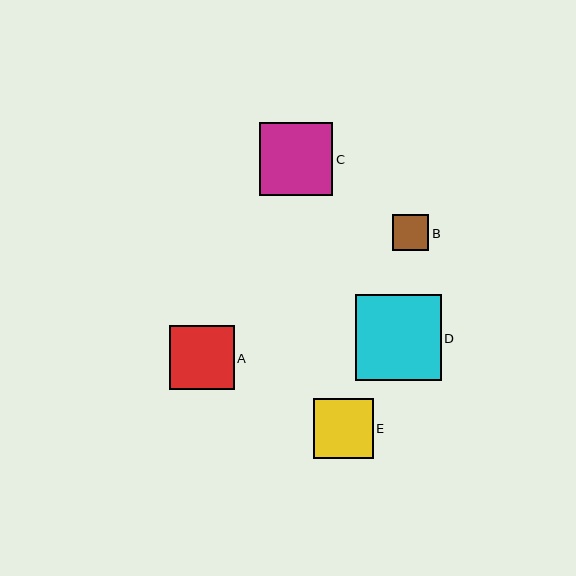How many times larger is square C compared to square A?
Square C is approximately 1.1 times the size of square A.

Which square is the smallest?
Square B is the smallest with a size of approximately 37 pixels.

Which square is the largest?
Square D is the largest with a size of approximately 86 pixels.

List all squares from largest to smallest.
From largest to smallest: D, C, A, E, B.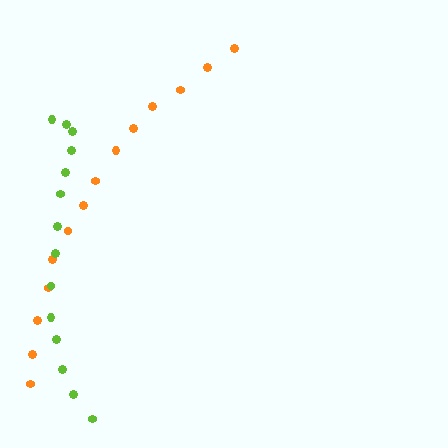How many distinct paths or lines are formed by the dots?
There are 2 distinct paths.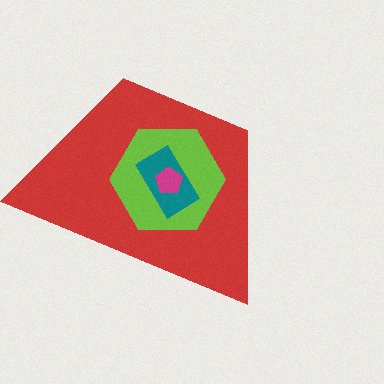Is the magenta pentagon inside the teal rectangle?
Yes.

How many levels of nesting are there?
4.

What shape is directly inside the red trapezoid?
The lime hexagon.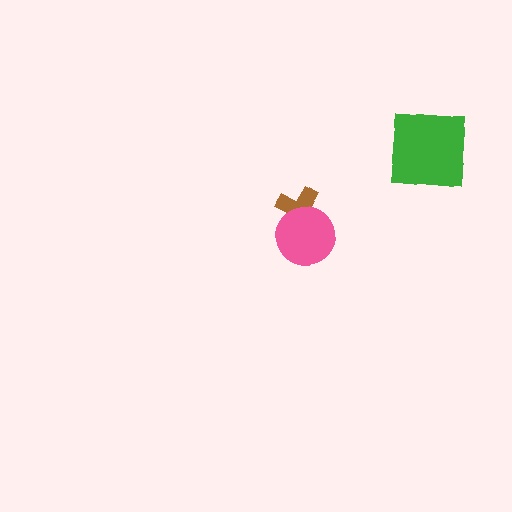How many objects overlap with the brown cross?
1 object overlaps with the brown cross.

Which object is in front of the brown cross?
The pink circle is in front of the brown cross.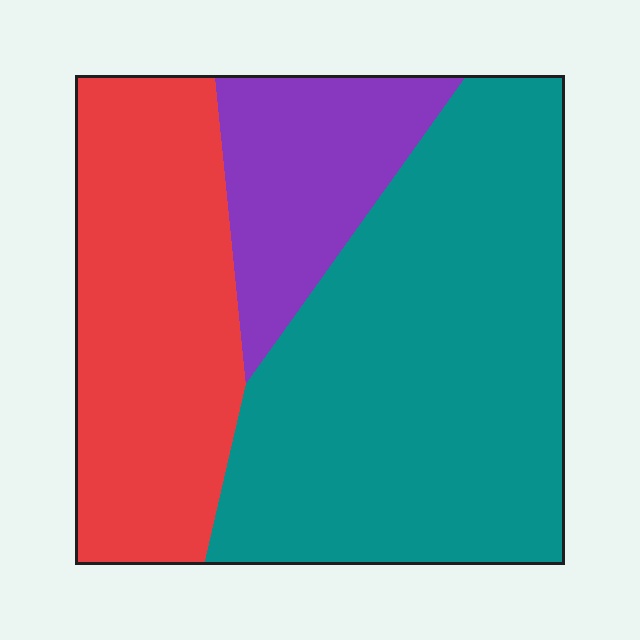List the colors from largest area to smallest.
From largest to smallest: teal, red, purple.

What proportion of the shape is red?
Red takes up about one third (1/3) of the shape.